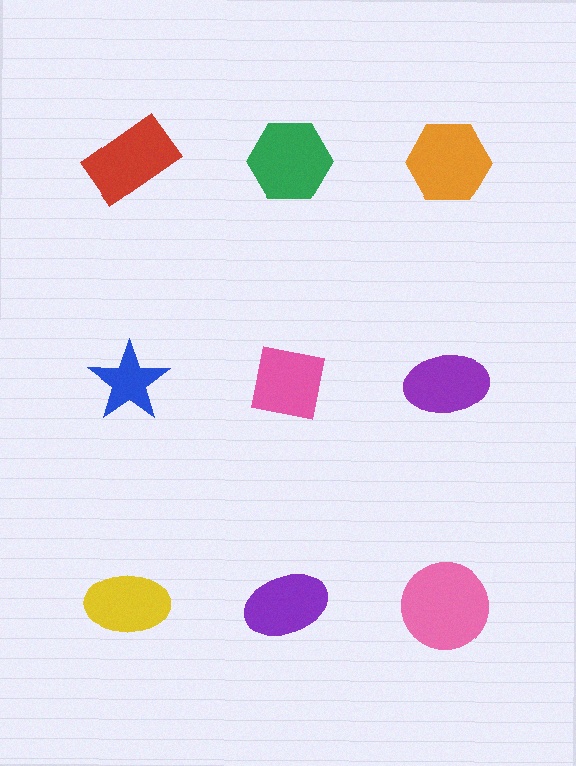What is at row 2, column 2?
A pink square.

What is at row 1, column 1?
A red rectangle.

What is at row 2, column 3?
A purple ellipse.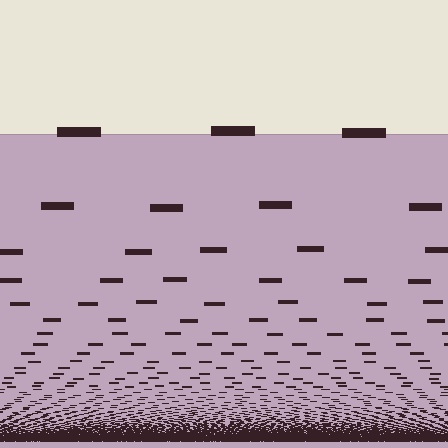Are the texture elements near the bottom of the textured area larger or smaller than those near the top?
Smaller. The gradient is inverted — elements near the bottom are smaller and denser.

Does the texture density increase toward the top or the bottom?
Density increases toward the bottom.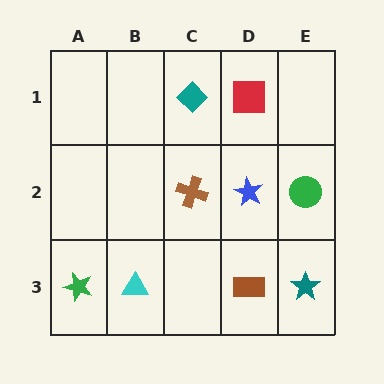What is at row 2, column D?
A blue star.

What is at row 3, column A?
A green star.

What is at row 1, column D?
A red square.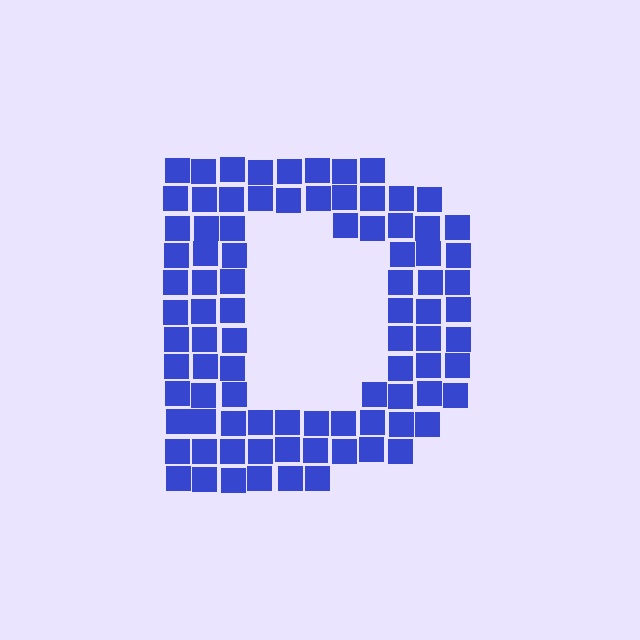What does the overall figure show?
The overall figure shows the letter D.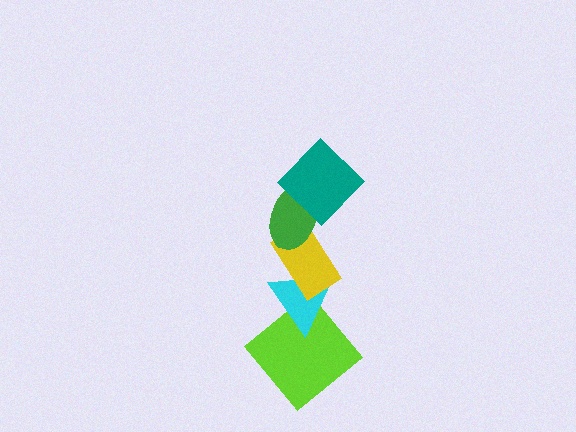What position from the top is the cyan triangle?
The cyan triangle is 4th from the top.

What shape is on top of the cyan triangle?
The yellow rectangle is on top of the cyan triangle.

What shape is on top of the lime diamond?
The cyan triangle is on top of the lime diamond.